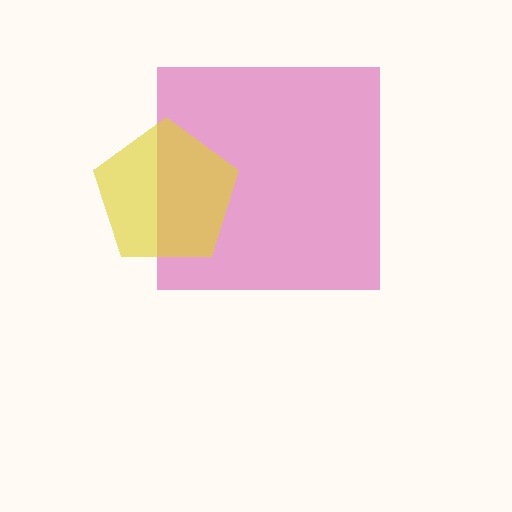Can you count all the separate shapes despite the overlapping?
Yes, there are 2 separate shapes.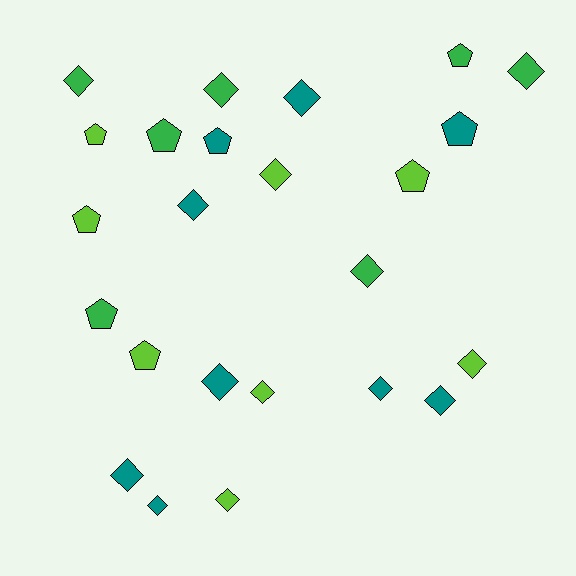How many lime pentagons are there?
There are 4 lime pentagons.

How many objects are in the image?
There are 24 objects.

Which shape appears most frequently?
Diamond, with 15 objects.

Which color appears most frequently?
Teal, with 9 objects.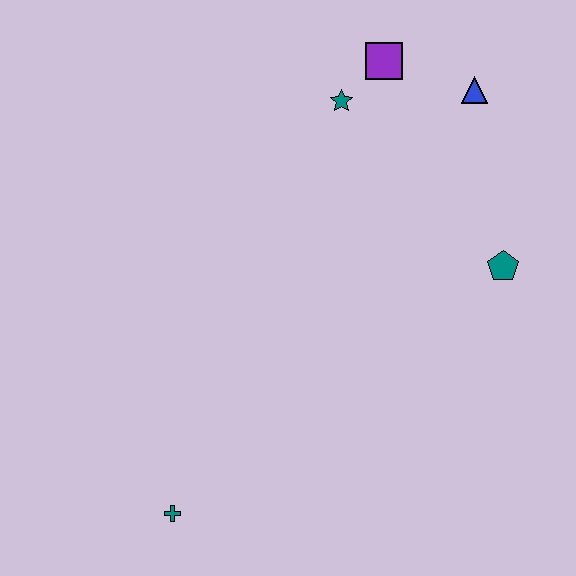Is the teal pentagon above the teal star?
No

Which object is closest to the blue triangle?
The purple square is closest to the blue triangle.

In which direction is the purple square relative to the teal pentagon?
The purple square is above the teal pentagon.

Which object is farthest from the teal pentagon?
The teal cross is farthest from the teal pentagon.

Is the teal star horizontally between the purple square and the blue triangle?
No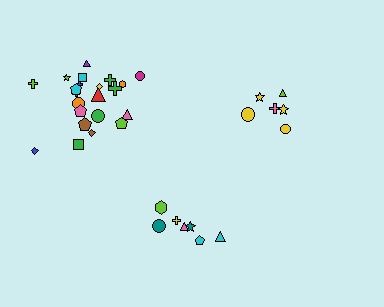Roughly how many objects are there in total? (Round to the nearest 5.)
Roughly 35 objects in total.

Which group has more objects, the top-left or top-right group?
The top-left group.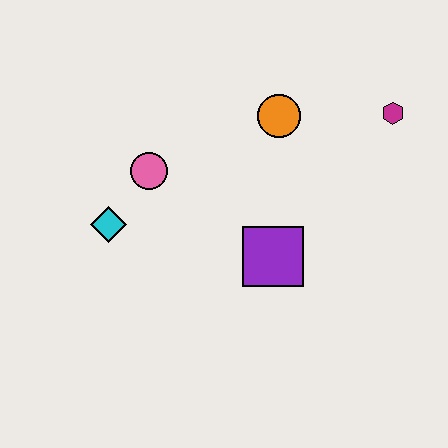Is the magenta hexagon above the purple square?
Yes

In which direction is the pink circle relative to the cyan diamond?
The pink circle is above the cyan diamond.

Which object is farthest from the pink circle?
The magenta hexagon is farthest from the pink circle.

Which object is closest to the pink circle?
The cyan diamond is closest to the pink circle.